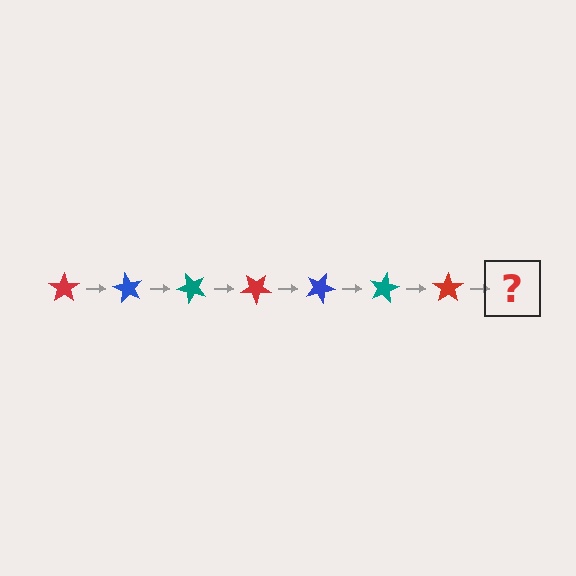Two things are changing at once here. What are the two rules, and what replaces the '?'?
The two rules are that it rotates 60 degrees each step and the color cycles through red, blue, and teal. The '?' should be a blue star, rotated 420 degrees from the start.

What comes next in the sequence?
The next element should be a blue star, rotated 420 degrees from the start.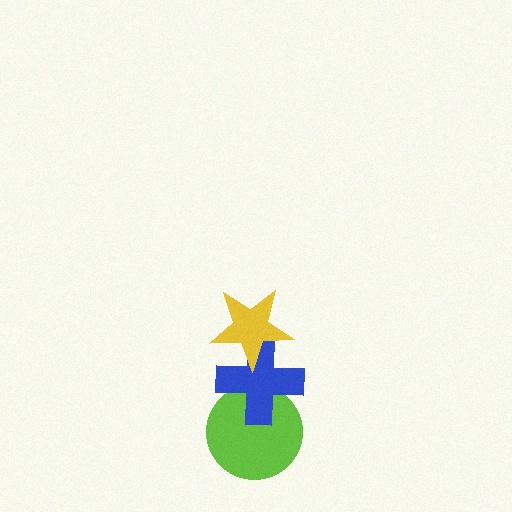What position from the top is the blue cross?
The blue cross is 2nd from the top.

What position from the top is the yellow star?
The yellow star is 1st from the top.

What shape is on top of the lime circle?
The blue cross is on top of the lime circle.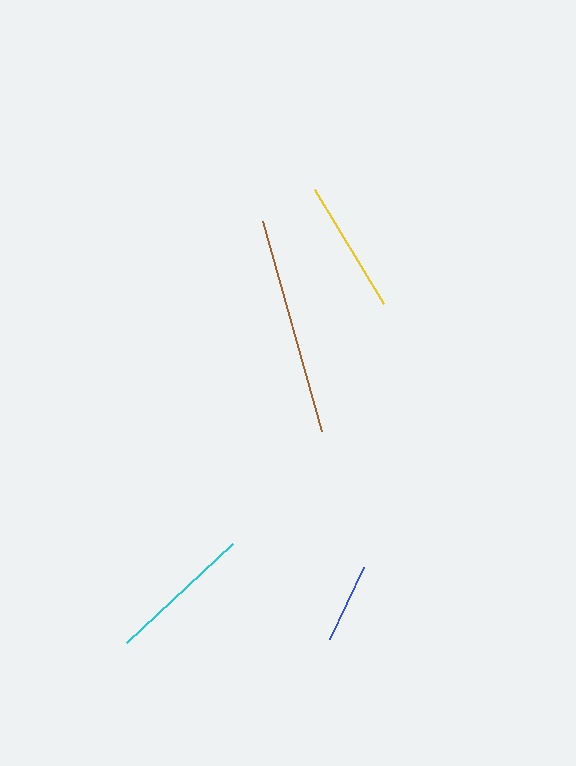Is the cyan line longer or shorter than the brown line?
The brown line is longer than the cyan line.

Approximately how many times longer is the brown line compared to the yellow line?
The brown line is approximately 1.6 times the length of the yellow line.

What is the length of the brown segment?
The brown segment is approximately 219 pixels long.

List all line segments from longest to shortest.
From longest to shortest: brown, cyan, yellow, blue.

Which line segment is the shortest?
The blue line is the shortest at approximately 80 pixels.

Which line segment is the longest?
The brown line is the longest at approximately 219 pixels.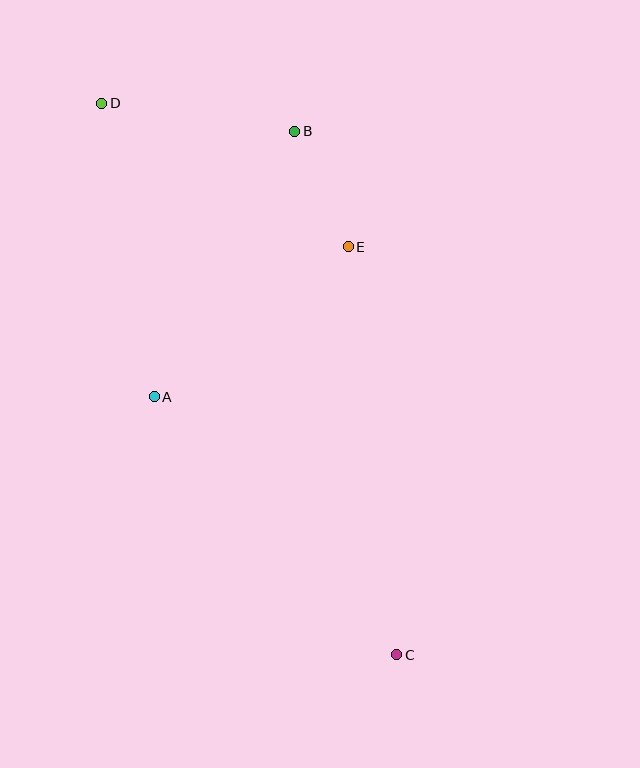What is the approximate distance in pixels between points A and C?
The distance between A and C is approximately 354 pixels.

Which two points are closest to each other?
Points B and E are closest to each other.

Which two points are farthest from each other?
Points C and D are farthest from each other.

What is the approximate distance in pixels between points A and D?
The distance between A and D is approximately 298 pixels.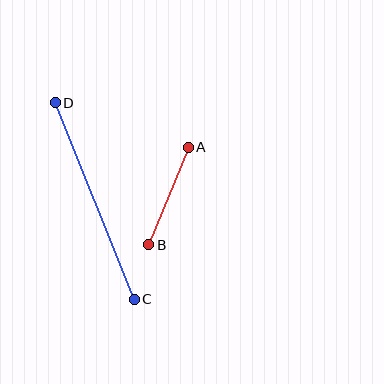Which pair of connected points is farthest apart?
Points C and D are farthest apart.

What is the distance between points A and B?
The distance is approximately 105 pixels.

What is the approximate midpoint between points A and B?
The midpoint is at approximately (168, 196) pixels.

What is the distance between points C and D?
The distance is approximately 212 pixels.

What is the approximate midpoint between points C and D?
The midpoint is at approximately (95, 201) pixels.